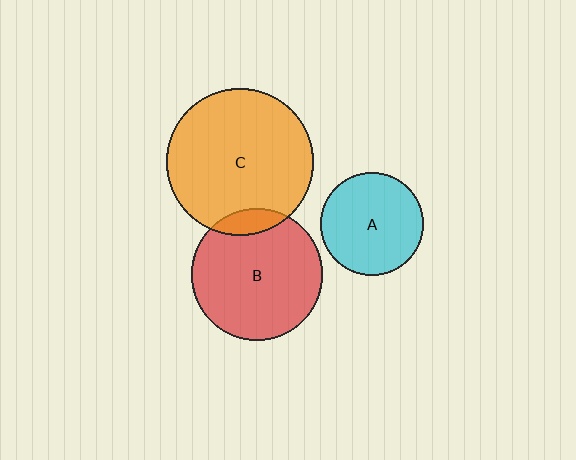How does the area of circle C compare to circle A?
Approximately 2.1 times.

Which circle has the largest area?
Circle C (orange).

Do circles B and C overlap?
Yes.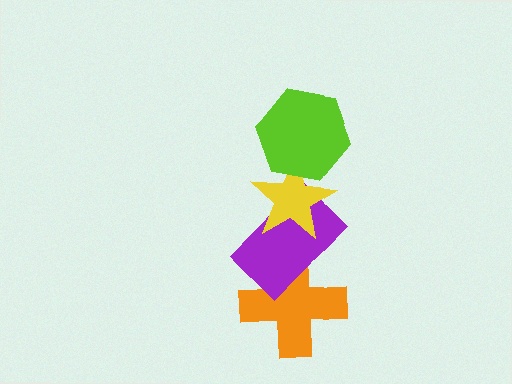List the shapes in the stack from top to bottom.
From top to bottom: the lime hexagon, the yellow star, the purple rectangle, the orange cross.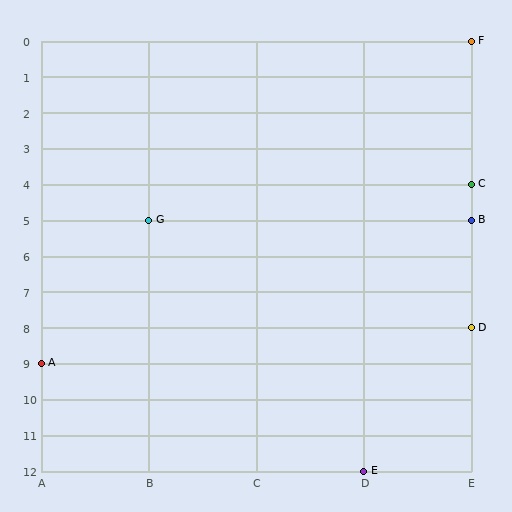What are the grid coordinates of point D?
Point D is at grid coordinates (E, 8).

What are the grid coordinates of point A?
Point A is at grid coordinates (A, 9).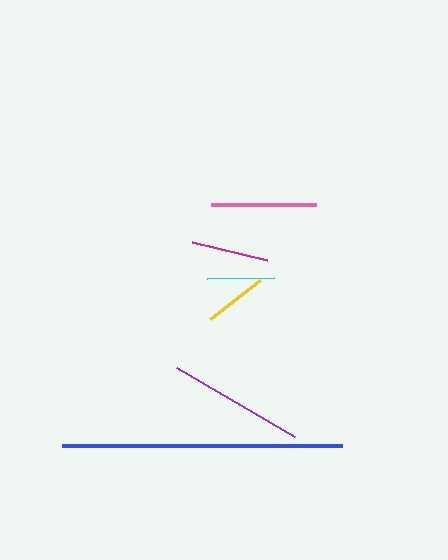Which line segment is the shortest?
The yellow line is the shortest at approximately 63 pixels.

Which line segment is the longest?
The blue line is the longest at approximately 279 pixels.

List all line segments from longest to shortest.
From longest to shortest: blue, purple, pink, magenta, cyan, yellow.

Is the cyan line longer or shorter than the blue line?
The blue line is longer than the cyan line.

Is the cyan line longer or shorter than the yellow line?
The cyan line is longer than the yellow line.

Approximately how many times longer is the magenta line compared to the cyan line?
The magenta line is approximately 1.1 times the length of the cyan line.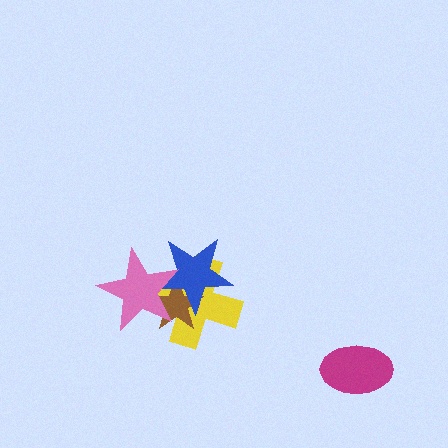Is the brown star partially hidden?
Yes, it is partially covered by another shape.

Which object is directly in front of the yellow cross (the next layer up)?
The brown star is directly in front of the yellow cross.